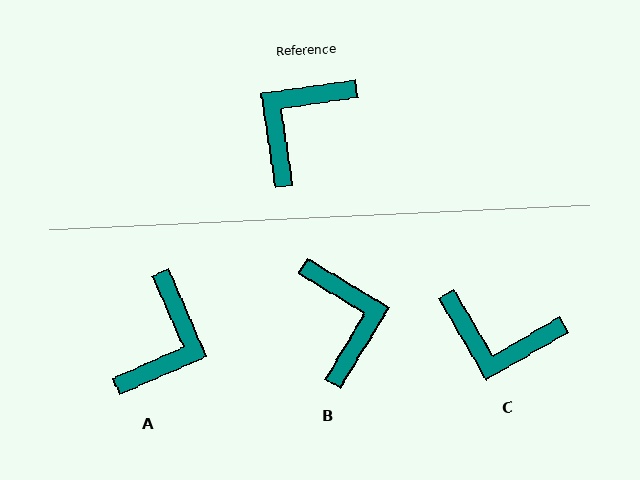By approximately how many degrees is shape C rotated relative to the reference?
Approximately 112 degrees counter-clockwise.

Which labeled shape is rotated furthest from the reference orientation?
A, about 165 degrees away.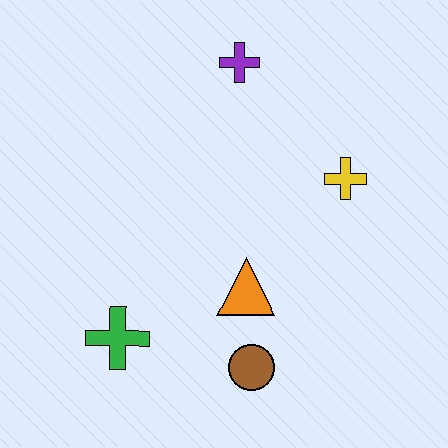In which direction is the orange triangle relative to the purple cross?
The orange triangle is below the purple cross.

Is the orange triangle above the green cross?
Yes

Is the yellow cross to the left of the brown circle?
No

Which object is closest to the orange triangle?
The brown circle is closest to the orange triangle.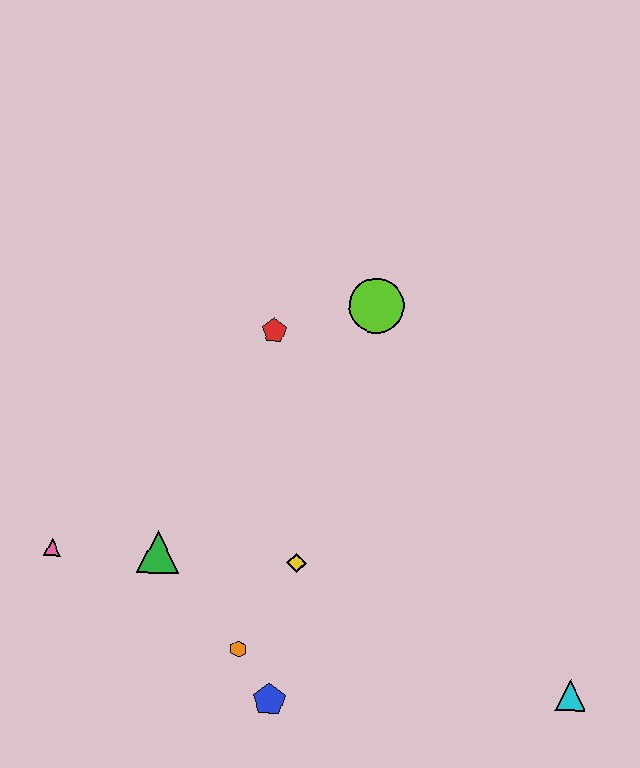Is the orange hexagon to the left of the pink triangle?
No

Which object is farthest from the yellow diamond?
The cyan triangle is farthest from the yellow diamond.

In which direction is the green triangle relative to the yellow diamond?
The green triangle is to the left of the yellow diamond.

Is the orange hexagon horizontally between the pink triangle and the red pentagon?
Yes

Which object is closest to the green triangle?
The pink triangle is closest to the green triangle.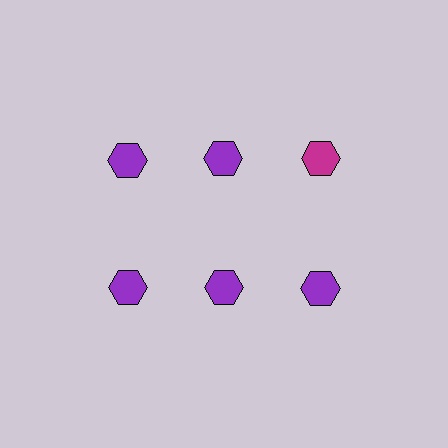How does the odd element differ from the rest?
It has a different color: magenta instead of purple.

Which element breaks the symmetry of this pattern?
The magenta hexagon in the top row, center column breaks the symmetry. All other shapes are purple hexagons.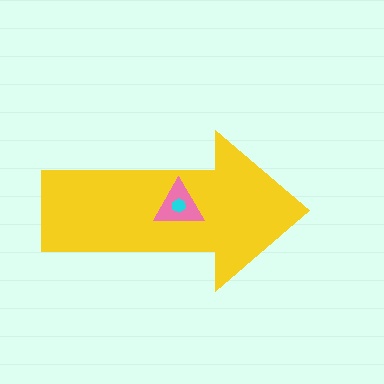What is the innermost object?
The cyan hexagon.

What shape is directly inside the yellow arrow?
The pink triangle.